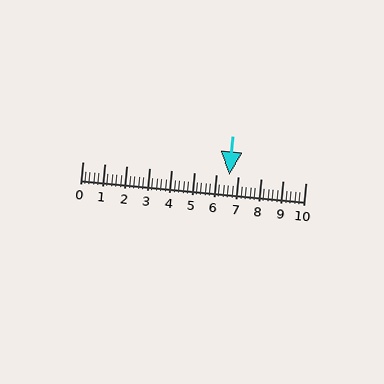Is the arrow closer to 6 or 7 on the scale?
The arrow is closer to 7.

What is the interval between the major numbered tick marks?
The major tick marks are spaced 1 units apart.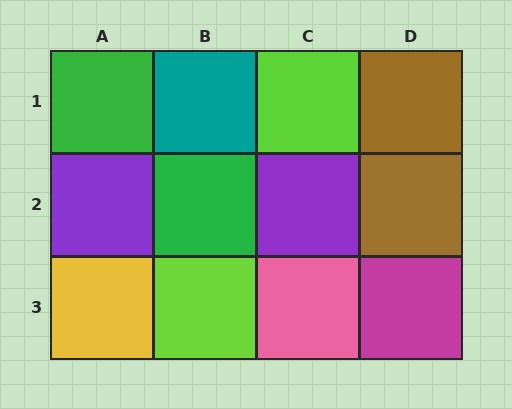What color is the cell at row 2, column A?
Purple.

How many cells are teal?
1 cell is teal.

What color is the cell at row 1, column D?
Brown.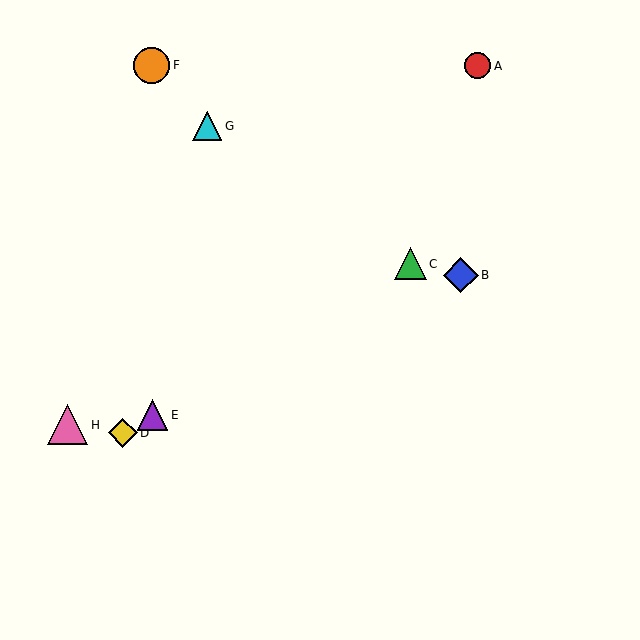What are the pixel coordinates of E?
Object E is at (152, 415).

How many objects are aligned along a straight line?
3 objects (C, D, E) are aligned along a straight line.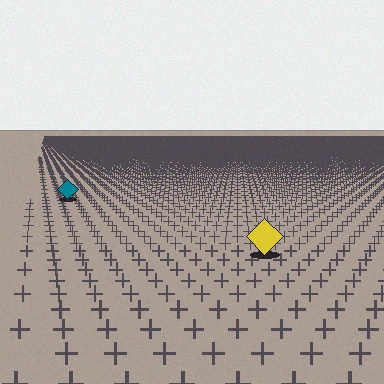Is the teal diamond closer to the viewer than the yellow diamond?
No. The yellow diamond is closer — you can tell from the texture gradient: the ground texture is coarser near it.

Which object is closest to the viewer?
The yellow diamond is closest. The texture marks near it are larger and more spread out.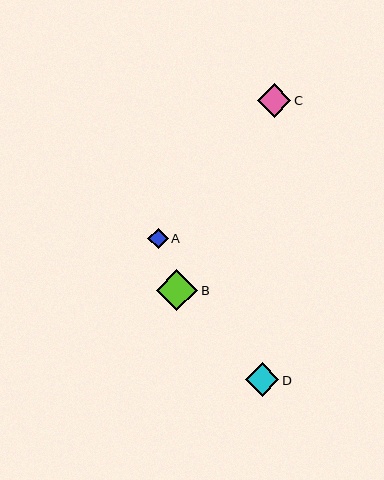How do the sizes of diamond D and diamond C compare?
Diamond D and diamond C are approximately the same size.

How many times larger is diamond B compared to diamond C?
Diamond B is approximately 1.2 times the size of diamond C.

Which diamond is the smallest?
Diamond A is the smallest with a size of approximately 20 pixels.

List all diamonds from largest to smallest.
From largest to smallest: B, D, C, A.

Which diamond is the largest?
Diamond B is the largest with a size of approximately 41 pixels.